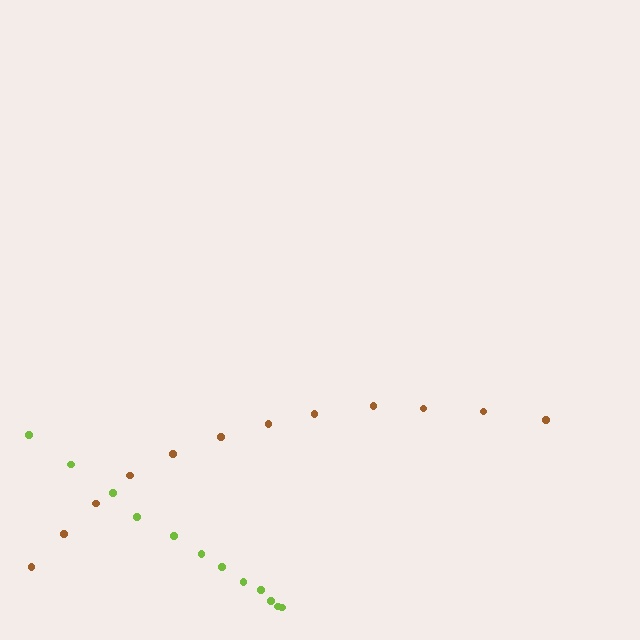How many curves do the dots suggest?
There are 2 distinct paths.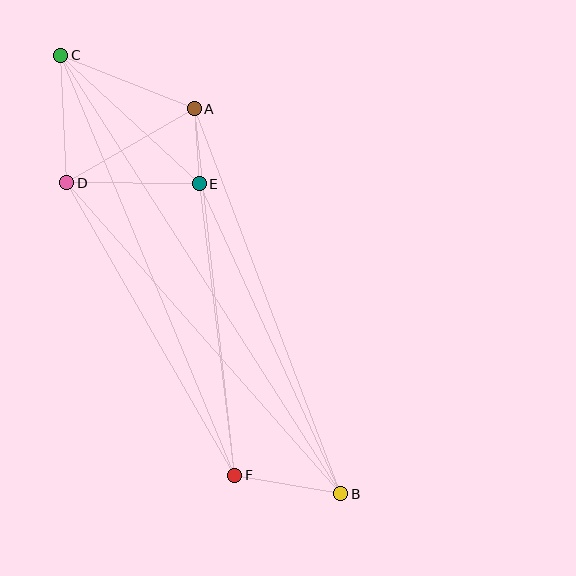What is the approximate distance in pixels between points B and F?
The distance between B and F is approximately 108 pixels.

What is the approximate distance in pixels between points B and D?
The distance between B and D is approximately 415 pixels.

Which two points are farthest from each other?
Points B and C are farthest from each other.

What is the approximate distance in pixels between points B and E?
The distance between B and E is approximately 341 pixels.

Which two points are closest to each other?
Points A and E are closest to each other.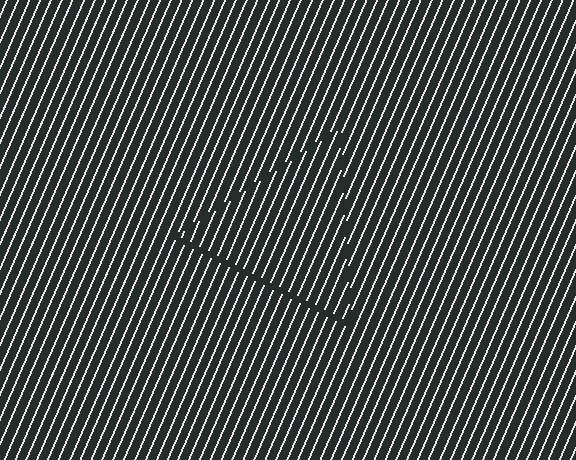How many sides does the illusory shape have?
3 sides — the line-ends trace a triangle.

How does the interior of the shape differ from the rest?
The interior of the shape contains the same grating, shifted by half a period — the contour is defined by the phase discontinuity where line-ends from the inner and outer gratings abut.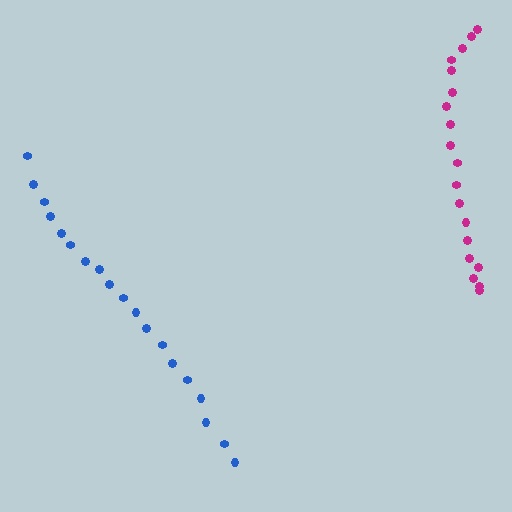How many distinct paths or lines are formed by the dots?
There are 2 distinct paths.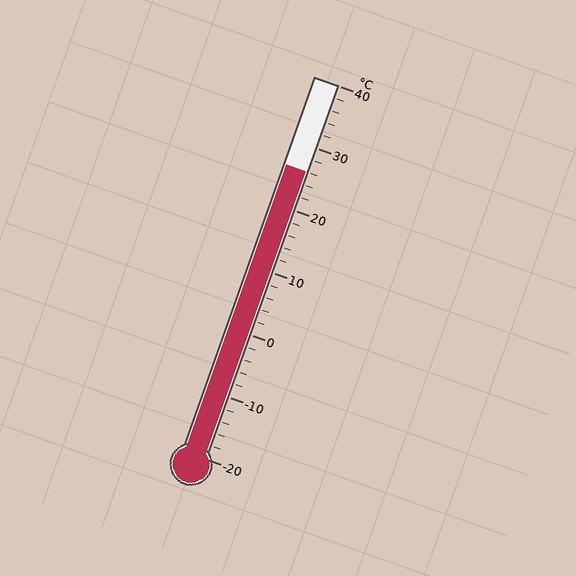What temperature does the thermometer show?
The thermometer shows approximately 26°C.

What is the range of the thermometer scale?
The thermometer scale ranges from -20°C to 40°C.